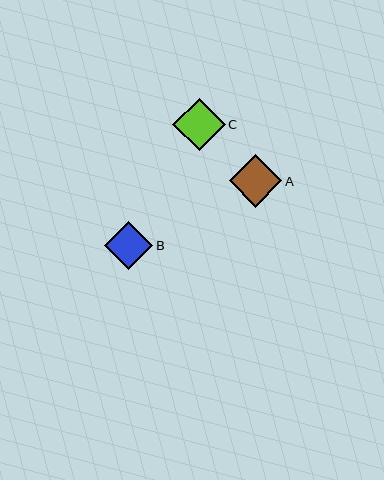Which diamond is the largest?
Diamond C is the largest with a size of approximately 53 pixels.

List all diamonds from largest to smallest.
From largest to smallest: C, A, B.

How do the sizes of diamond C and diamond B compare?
Diamond C and diamond B are approximately the same size.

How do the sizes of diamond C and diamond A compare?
Diamond C and diamond A are approximately the same size.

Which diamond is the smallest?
Diamond B is the smallest with a size of approximately 49 pixels.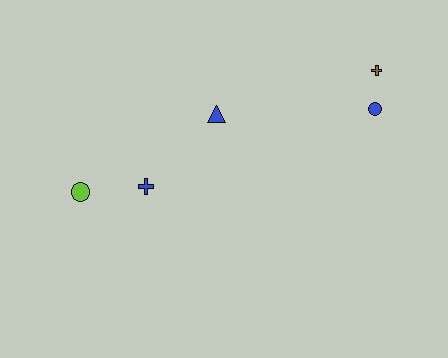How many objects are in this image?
There are 5 objects.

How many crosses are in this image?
There are 2 crosses.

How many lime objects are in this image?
There is 1 lime object.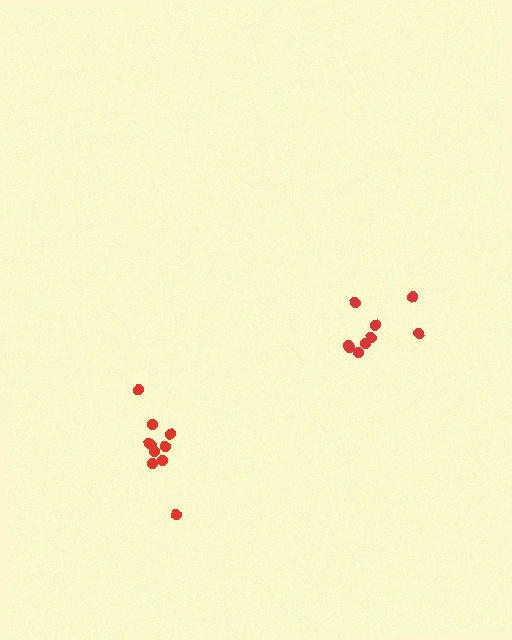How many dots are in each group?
Group 1: 9 dots, Group 2: 10 dots (19 total).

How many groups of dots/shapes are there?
There are 2 groups.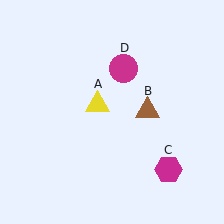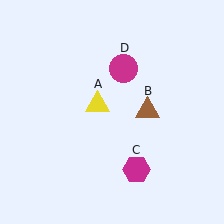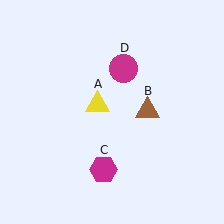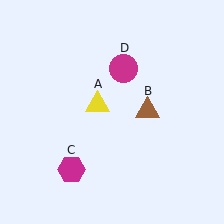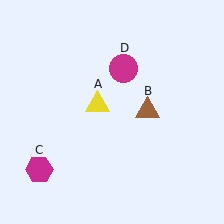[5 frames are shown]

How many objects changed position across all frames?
1 object changed position: magenta hexagon (object C).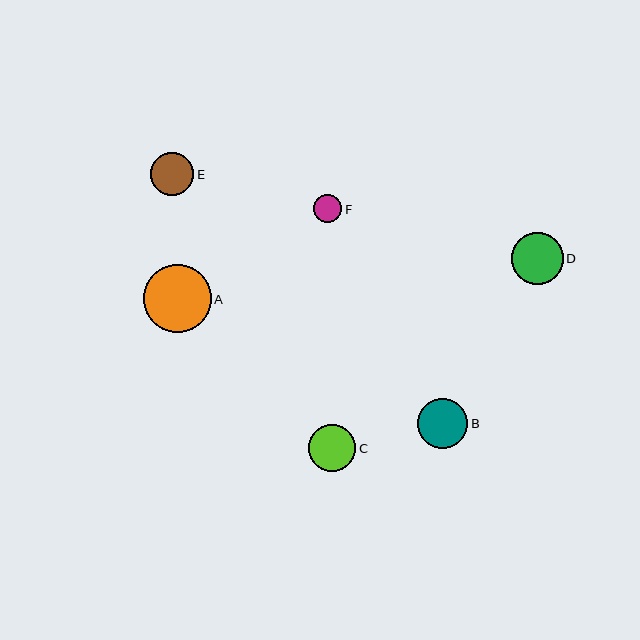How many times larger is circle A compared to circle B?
Circle A is approximately 1.4 times the size of circle B.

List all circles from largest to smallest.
From largest to smallest: A, D, B, C, E, F.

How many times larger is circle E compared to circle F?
Circle E is approximately 1.5 times the size of circle F.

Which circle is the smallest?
Circle F is the smallest with a size of approximately 29 pixels.